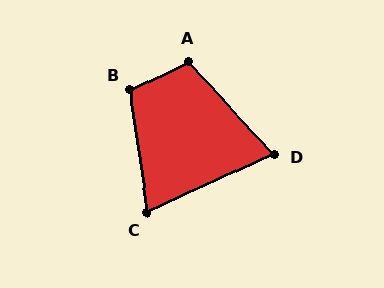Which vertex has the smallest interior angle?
D, at approximately 72 degrees.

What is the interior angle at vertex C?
Approximately 73 degrees (acute).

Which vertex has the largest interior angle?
B, at approximately 108 degrees.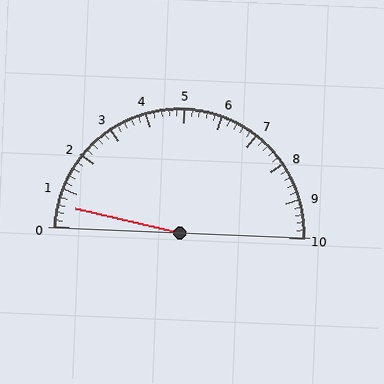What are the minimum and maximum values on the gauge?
The gauge ranges from 0 to 10.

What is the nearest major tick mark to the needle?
The nearest major tick mark is 1.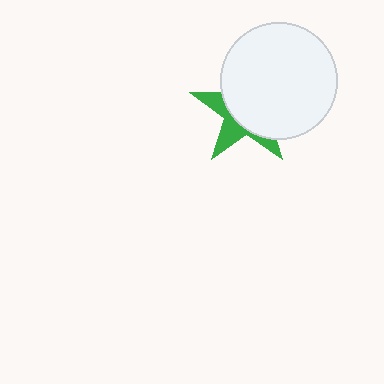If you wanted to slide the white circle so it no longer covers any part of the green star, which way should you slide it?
Slide it toward the upper-right — that is the most direct way to separate the two shapes.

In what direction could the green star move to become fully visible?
The green star could move toward the lower-left. That would shift it out from behind the white circle entirely.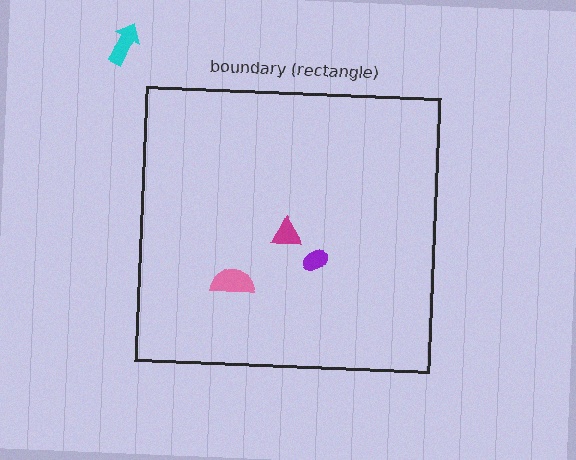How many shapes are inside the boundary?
3 inside, 1 outside.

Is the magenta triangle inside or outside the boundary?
Inside.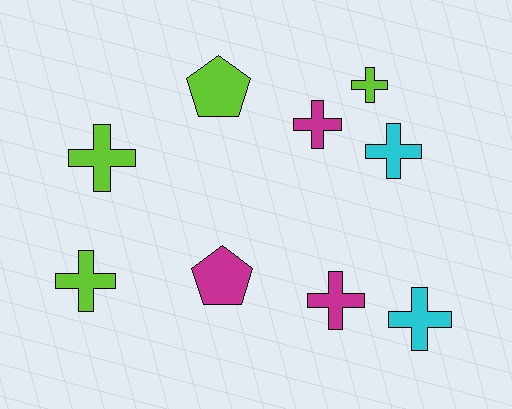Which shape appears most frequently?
Cross, with 7 objects.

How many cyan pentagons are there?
There are no cyan pentagons.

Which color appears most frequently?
Lime, with 4 objects.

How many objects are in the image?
There are 9 objects.